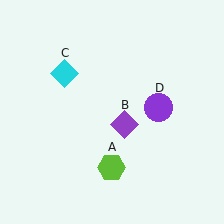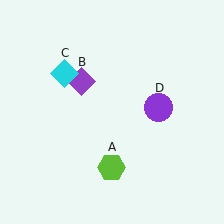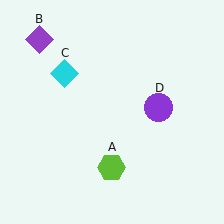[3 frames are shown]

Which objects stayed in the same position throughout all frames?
Lime hexagon (object A) and cyan diamond (object C) and purple circle (object D) remained stationary.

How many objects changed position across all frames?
1 object changed position: purple diamond (object B).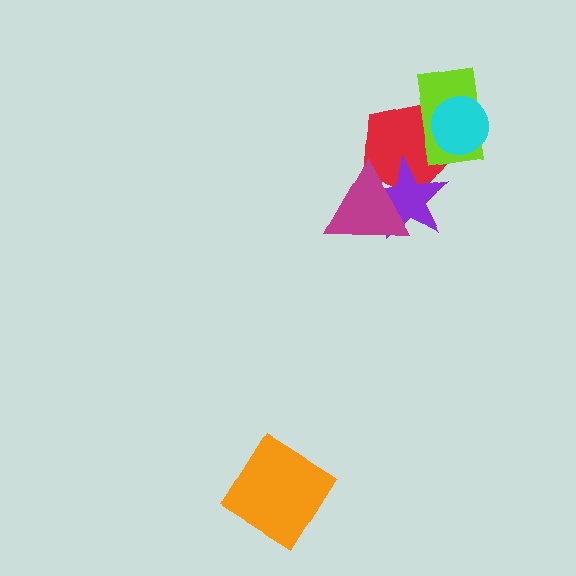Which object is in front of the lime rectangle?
The cyan circle is in front of the lime rectangle.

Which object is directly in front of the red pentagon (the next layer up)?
The lime rectangle is directly in front of the red pentagon.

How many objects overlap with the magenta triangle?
2 objects overlap with the magenta triangle.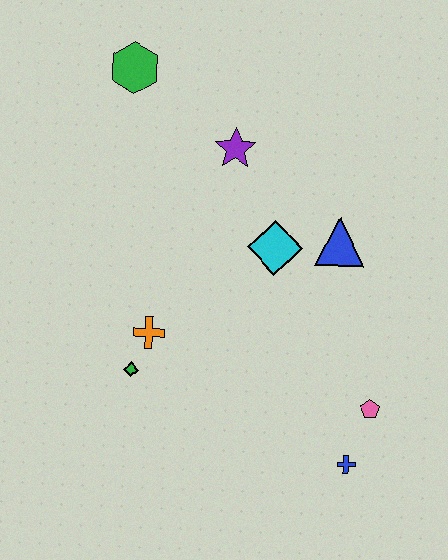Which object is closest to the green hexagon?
The purple star is closest to the green hexagon.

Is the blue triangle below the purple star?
Yes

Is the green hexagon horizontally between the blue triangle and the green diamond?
No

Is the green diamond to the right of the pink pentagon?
No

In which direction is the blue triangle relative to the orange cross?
The blue triangle is to the right of the orange cross.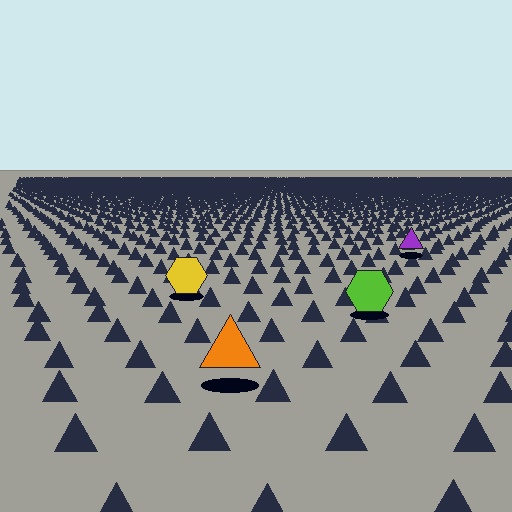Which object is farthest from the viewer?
The purple triangle is farthest from the viewer. It appears smaller and the ground texture around it is denser.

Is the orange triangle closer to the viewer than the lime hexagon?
Yes. The orange triangle is closer — you can tell from the texture gradient: the ground texture is coarser near it.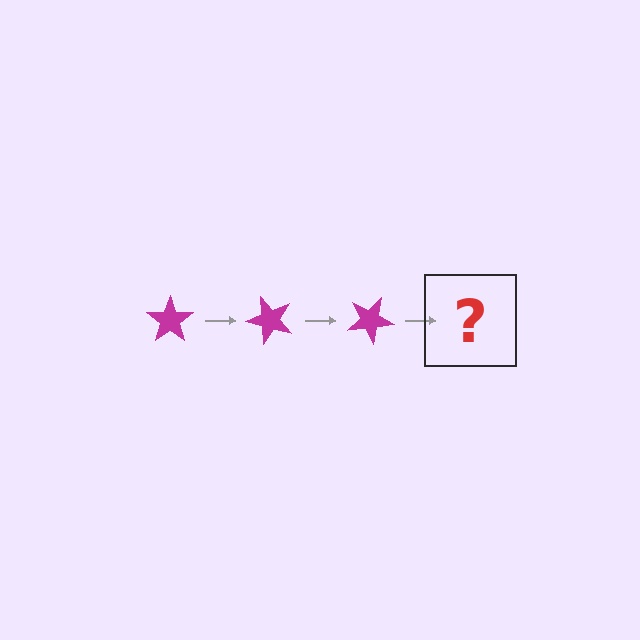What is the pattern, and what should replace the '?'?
The pattern is that the star rotates 50 degrees each step. The '?' should be a magenta star rotated 150 degrees.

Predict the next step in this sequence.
The next step is a magenta star rotated 150 degrees.